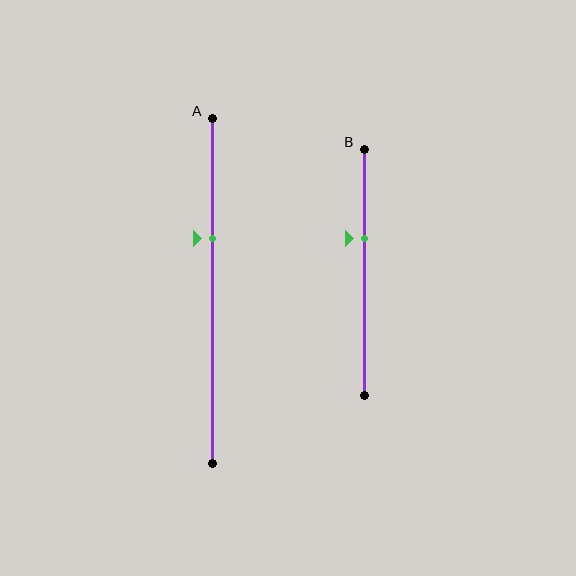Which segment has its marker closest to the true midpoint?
Segment B has its marker closest to the true midpoint.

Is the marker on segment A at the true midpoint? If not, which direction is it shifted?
No, the marker on segment A is shifted upward by about 15% of the segment length.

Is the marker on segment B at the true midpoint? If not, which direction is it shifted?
No, the marker on segment B is shifted upward by about 14% of the segment length.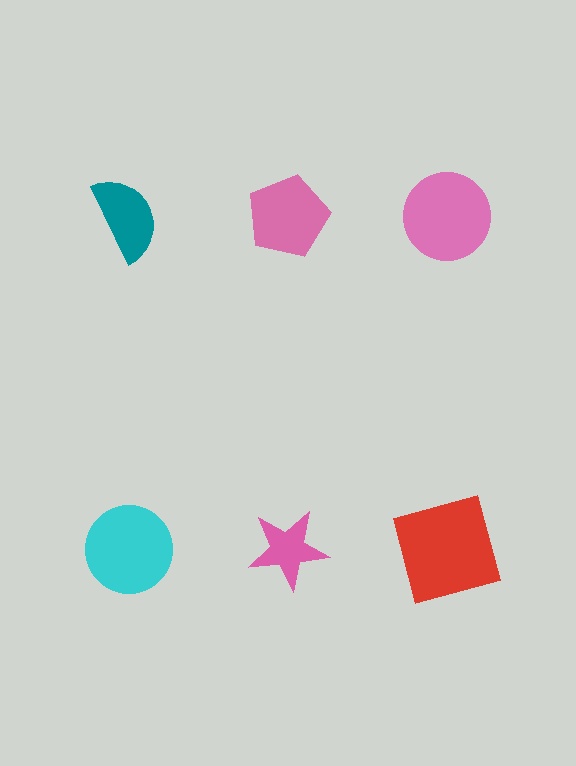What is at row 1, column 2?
A pink pentagon.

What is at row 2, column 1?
A cyan circle.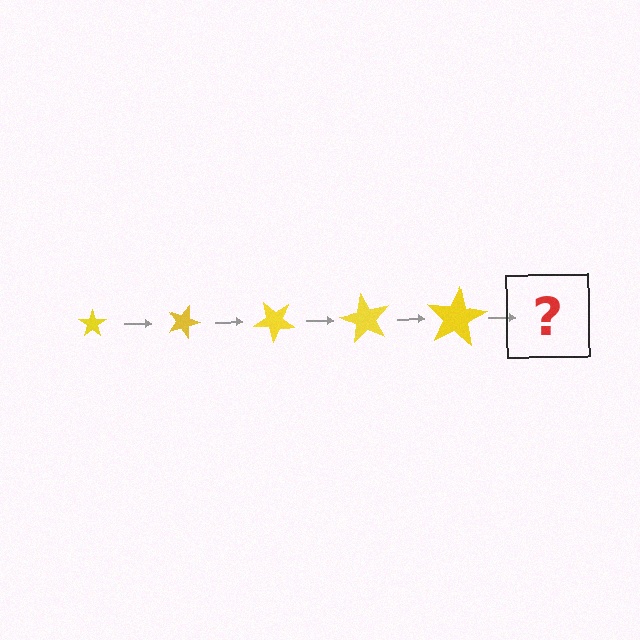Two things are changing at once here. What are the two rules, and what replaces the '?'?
The two rules are that the star grows larger each step and it rotates 20 degrees each step. The '?' should be a star, larger than the previous one and rotated 100 degrees from the start.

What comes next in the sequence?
The next element should be a star, larger than the previous one and rotated 100 degrees from the start.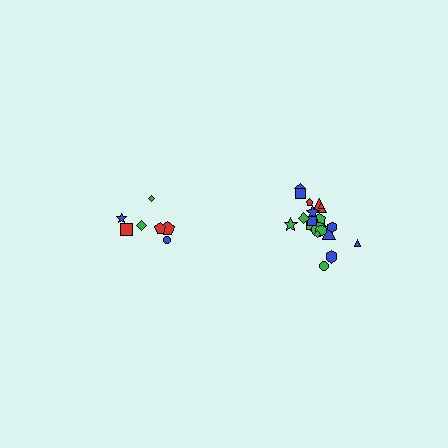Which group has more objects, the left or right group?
The right group.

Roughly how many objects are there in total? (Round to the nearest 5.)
Roughly 30 objects in total.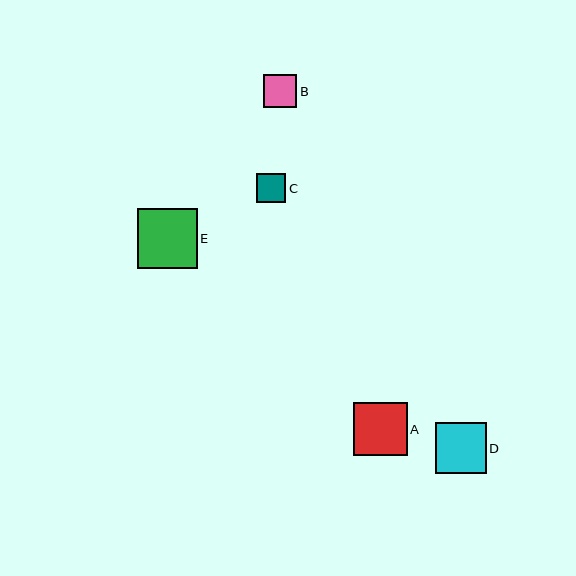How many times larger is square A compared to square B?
Square A is approximately 1.6 times the size of square B.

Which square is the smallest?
Square C is the smallest with a size of approximately 29 pixels.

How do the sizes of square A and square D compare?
Square A and square D are approximately the same size.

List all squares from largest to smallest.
From largest to smallest: E, A, D, B, C.